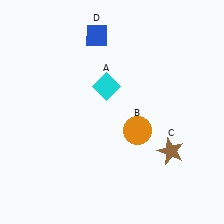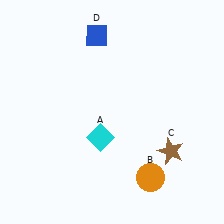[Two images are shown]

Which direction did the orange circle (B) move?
The orange circle (B) moved down.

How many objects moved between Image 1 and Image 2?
2 objects moved between the two images.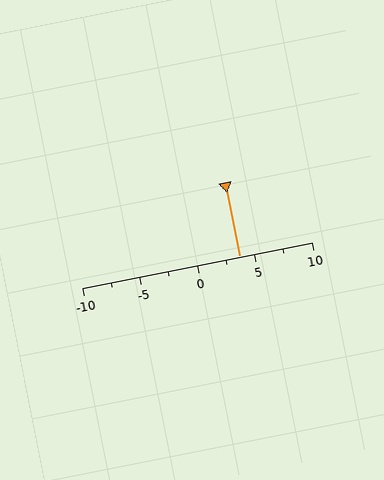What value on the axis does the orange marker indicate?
The marker indicates approximately 3.8.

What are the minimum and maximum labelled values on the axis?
The axis runs from -10 to 10.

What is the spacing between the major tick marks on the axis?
The major ticks are spaced 5 apart.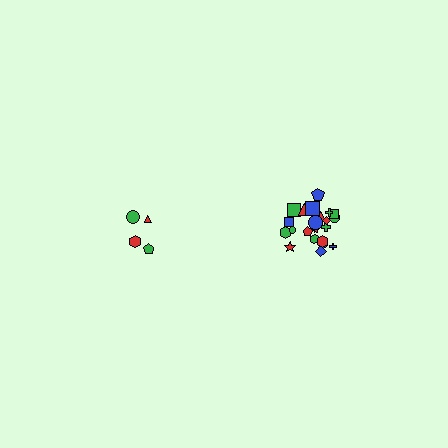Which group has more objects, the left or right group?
The right group.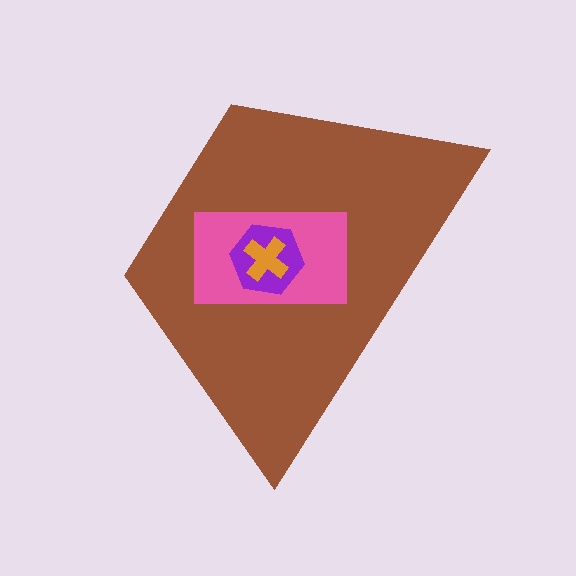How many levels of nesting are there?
4.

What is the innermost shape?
The orange cross.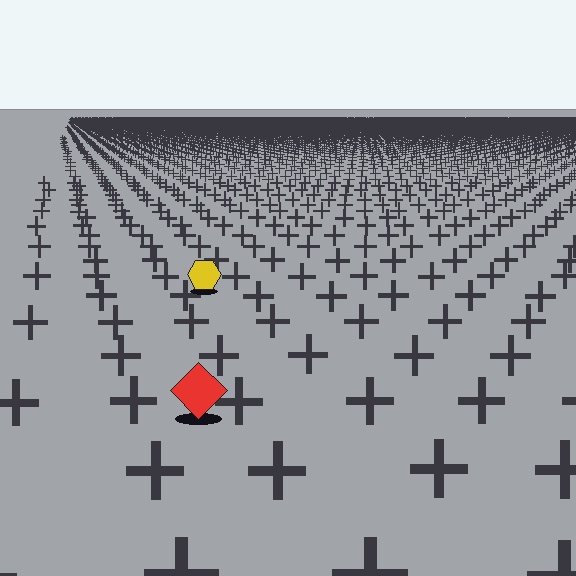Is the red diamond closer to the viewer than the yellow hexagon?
Yes. The red diamond is closer — you can tell from the texture gradient: the ground texture is coarser near it.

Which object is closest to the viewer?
The red diamond is closest. The texture marks near it are larger and more spread out.